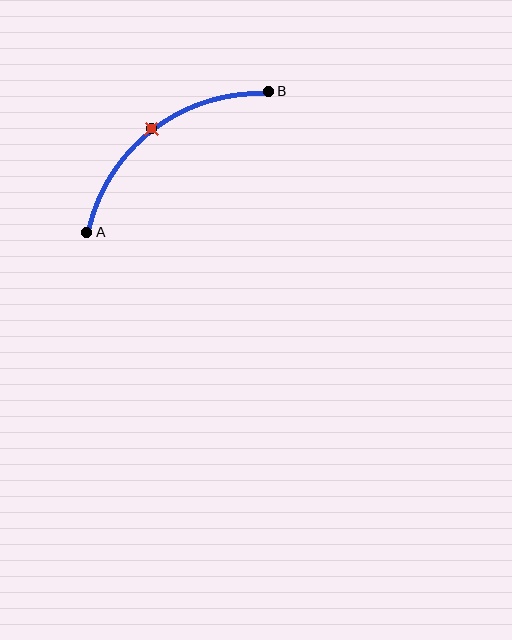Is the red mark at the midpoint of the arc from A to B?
Yes. The red mark lies on the arc at equal arc-length from both A and B — it is the arc midpoint.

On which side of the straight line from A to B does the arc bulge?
The arc bulges above and to the left of the straight line connecting A and B.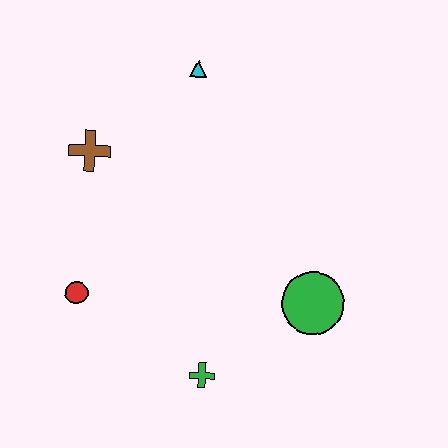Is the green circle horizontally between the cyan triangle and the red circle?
No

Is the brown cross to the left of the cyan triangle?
Yes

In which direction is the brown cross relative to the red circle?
The brown cross is above the red circle.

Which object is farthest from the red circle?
The cyan triangle is farthest from the red circle.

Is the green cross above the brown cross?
No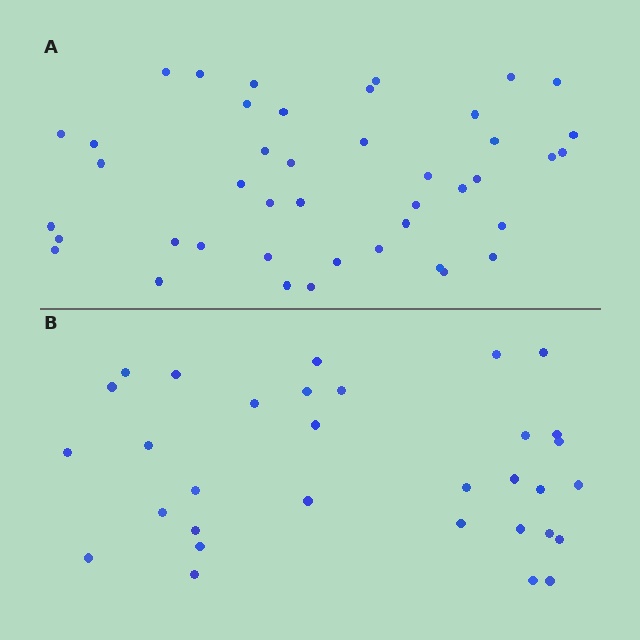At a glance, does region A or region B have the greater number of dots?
Region A (the top region) has more dots.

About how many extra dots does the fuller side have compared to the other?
Region A has roughly 12 or so more dots than region B.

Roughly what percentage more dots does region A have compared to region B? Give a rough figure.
About 35% more.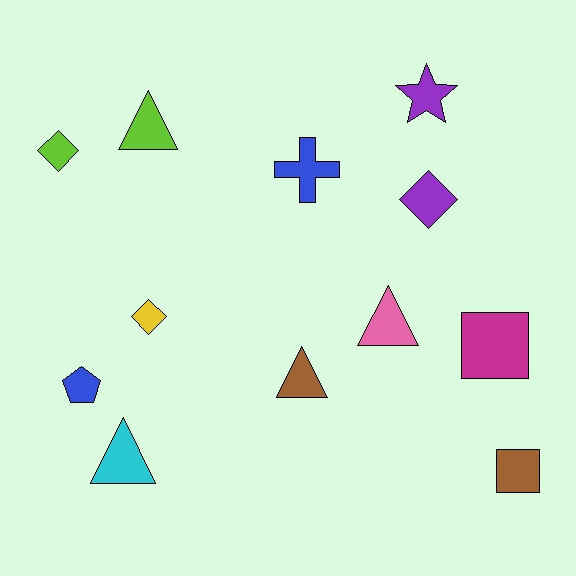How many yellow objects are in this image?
There is 1 yellow object.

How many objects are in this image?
There are 12 objects.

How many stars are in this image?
There is 1 star.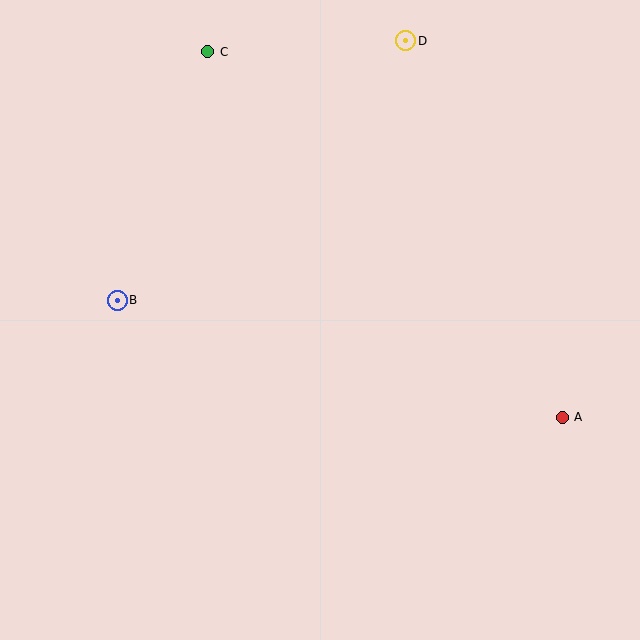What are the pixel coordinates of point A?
Point A is at (562, 417).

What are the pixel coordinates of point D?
Point D is at (406, 41).